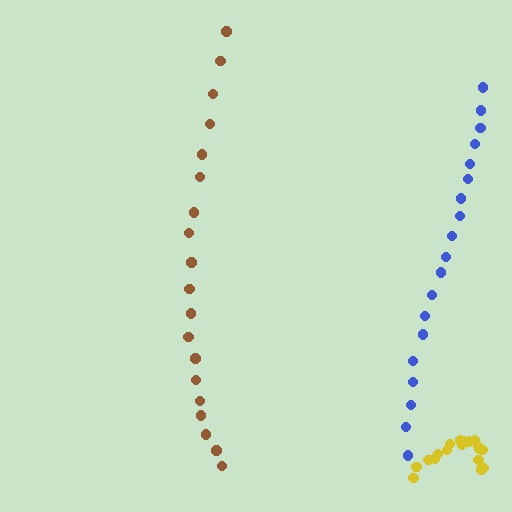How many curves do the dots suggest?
There are 3 distinct paths.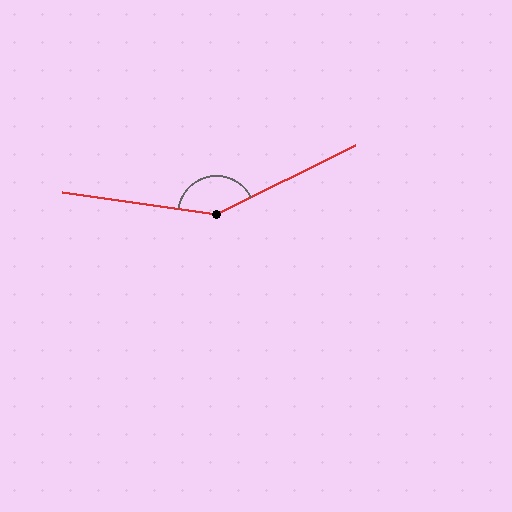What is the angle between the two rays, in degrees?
Approximately 146 degrees.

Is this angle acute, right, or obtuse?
It is obtuse.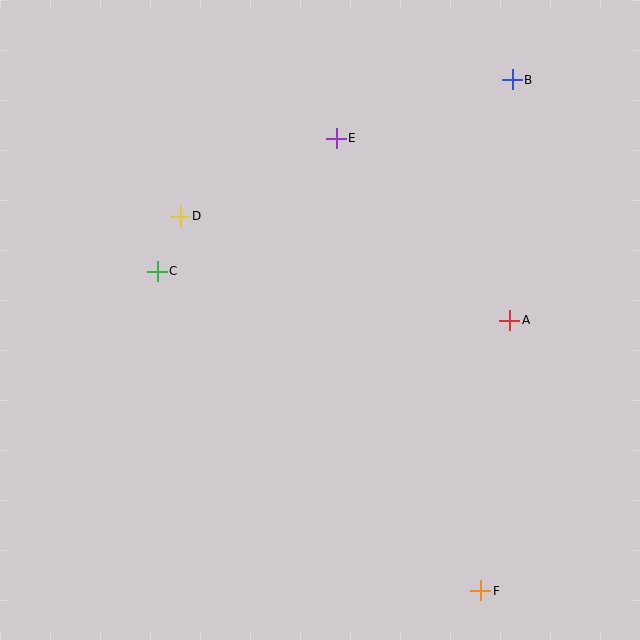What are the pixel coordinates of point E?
Point E is at (336, 138).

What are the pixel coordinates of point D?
Point D is at (180, 216).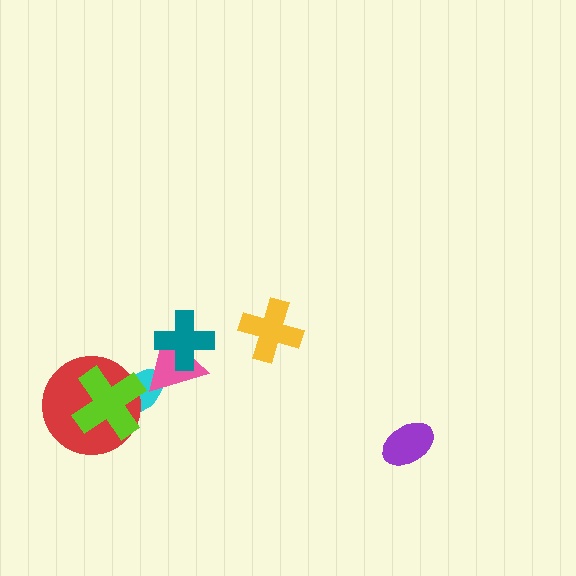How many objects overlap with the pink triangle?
2 objects overlap with the pink triangle.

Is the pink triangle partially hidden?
Yes, it is partially covered by another shape.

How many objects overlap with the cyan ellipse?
3 objects overlap with the cyan ellipse.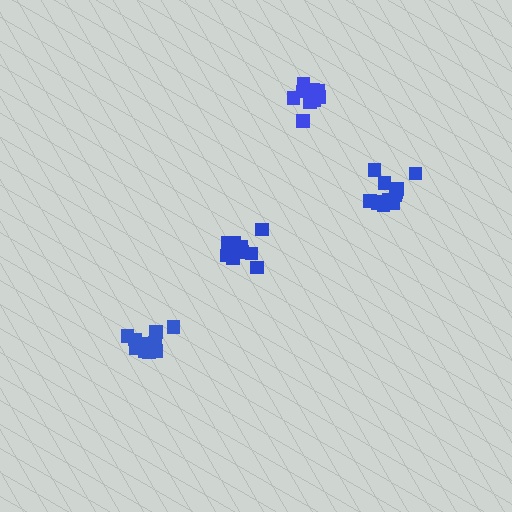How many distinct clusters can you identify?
There are 4 distinct clusters.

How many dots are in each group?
Group 1: 12 dots, Group 2: 12 dots, Group 3: 10 dots, Group 4: 9 dots (43 total).